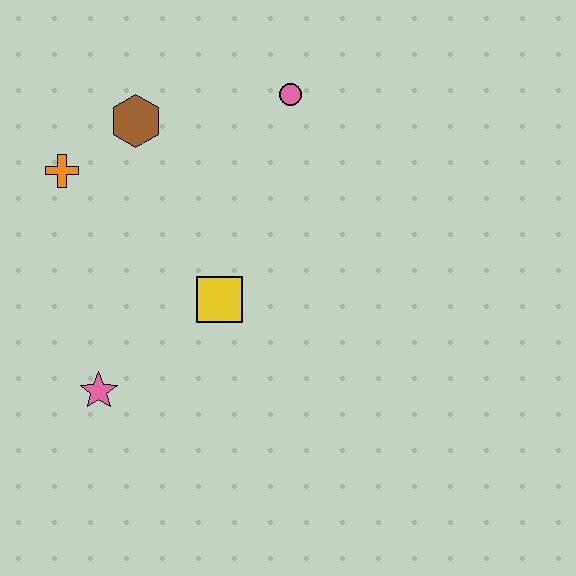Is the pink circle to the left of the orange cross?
No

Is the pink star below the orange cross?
Yes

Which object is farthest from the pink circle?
The pink star is farthest from the pink circle.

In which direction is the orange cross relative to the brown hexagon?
The orange cross is to the left of the brown hexagon.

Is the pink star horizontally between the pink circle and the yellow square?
No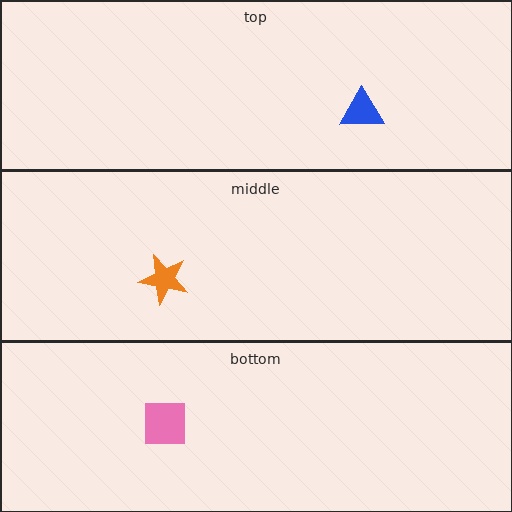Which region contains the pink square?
The bottom region.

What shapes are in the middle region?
The orange star.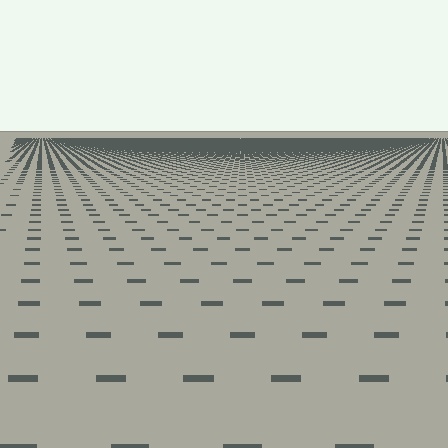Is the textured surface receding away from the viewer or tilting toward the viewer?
The surface is receding away from the viewer. Texture elements get smaller and denser toward the top.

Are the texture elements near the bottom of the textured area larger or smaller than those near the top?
Larger. Near the bottom, elements are closer to the viewer and appear at a bigger on-screen size.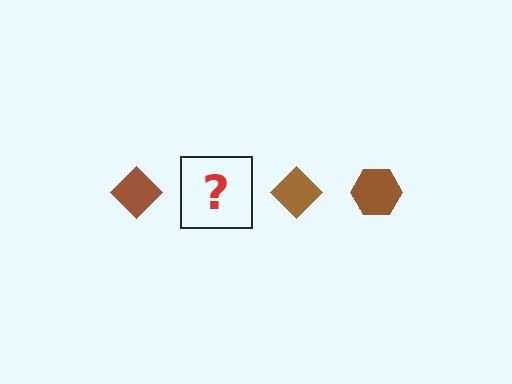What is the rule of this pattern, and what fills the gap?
The rule is that the pattern cycles through diamond, hexagon shapes in brown. The gap should be filled with a brown hexagon.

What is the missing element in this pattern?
The missing element is a brown hexagon.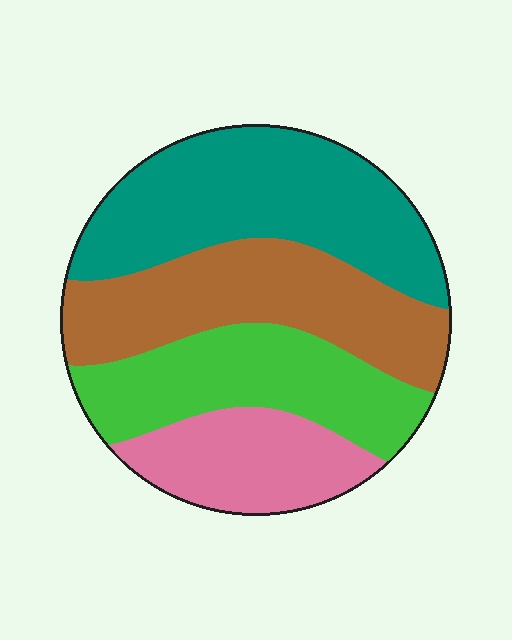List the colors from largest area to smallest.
From largest to smallest: teal, brown, green, pink.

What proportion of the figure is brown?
Brown takes up between a sixth and a third of the figure.